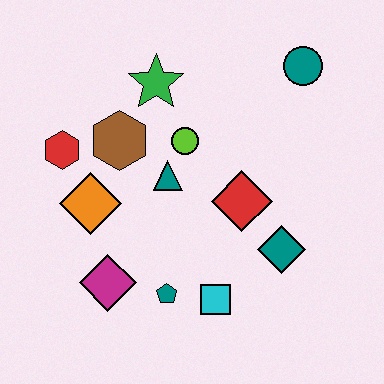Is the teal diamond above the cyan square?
Yes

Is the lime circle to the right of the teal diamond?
No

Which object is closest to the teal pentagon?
The cyan square is closest to the teal pentagon.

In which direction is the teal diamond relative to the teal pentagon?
The teal diamond is to the right of the teal pentagon.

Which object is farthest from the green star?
The cyan square is farthest from the green star.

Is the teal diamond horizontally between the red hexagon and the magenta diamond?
No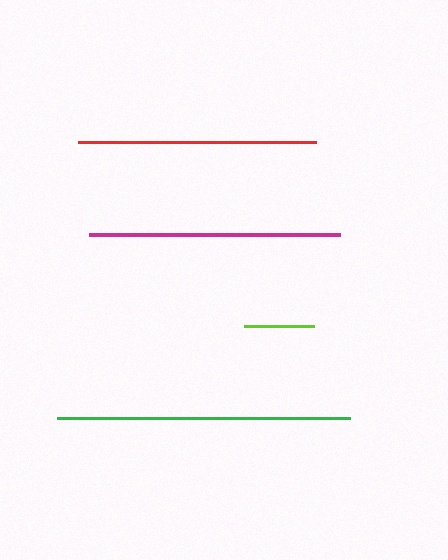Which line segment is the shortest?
The lime line is the shortest at approximately 70 pixels.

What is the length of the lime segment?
The lime segment is approximately 70 pixels long.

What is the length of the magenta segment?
The magenta segment is approximately 251 pixels long.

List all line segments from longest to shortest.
From longest to shortest: green, magenta, red, lime.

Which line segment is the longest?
The green line is the longest at approximately 293 pixels.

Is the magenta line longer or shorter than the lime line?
The magenta line is longer than the lime line.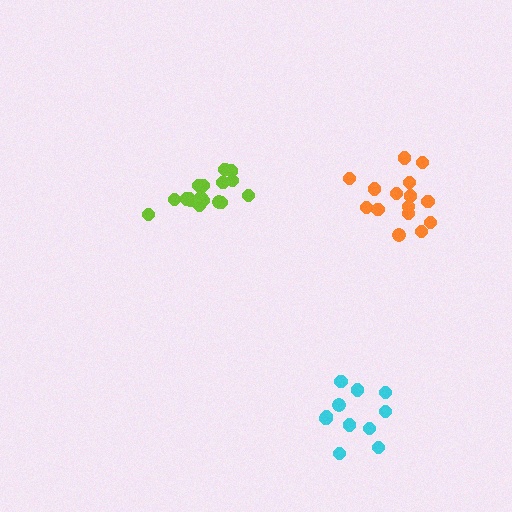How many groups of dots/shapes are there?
There are 3 groups.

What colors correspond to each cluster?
The clusters are colored: orange, lime, cyan.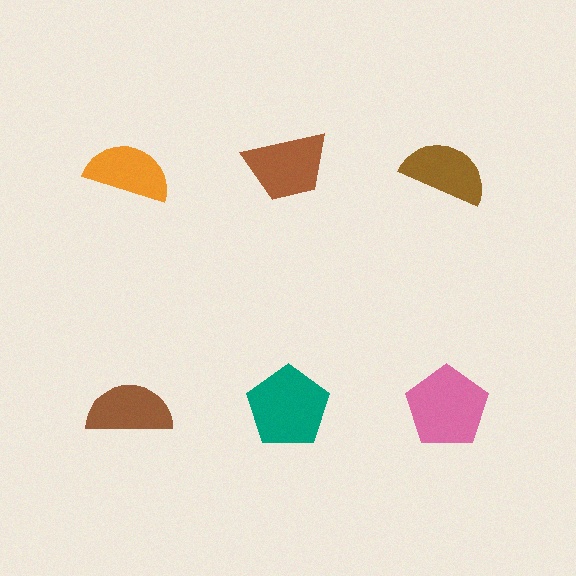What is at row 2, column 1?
A brown semicircle.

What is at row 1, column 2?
A brown trapezoid.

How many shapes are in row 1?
3 shapes.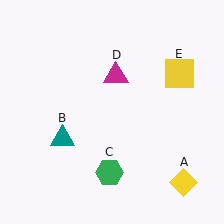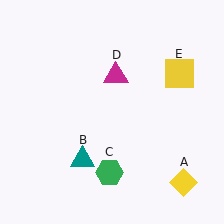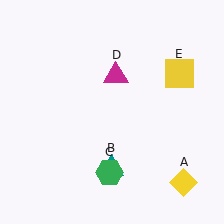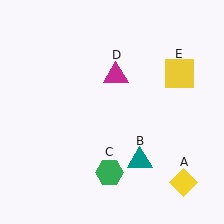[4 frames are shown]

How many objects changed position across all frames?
1 object changed position: teal triangle (object B).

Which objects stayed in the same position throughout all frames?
Yellow diamond (object A) and green hexagon (object C) and magenta triangle (object D) and yellow square (object E) remained stationary.